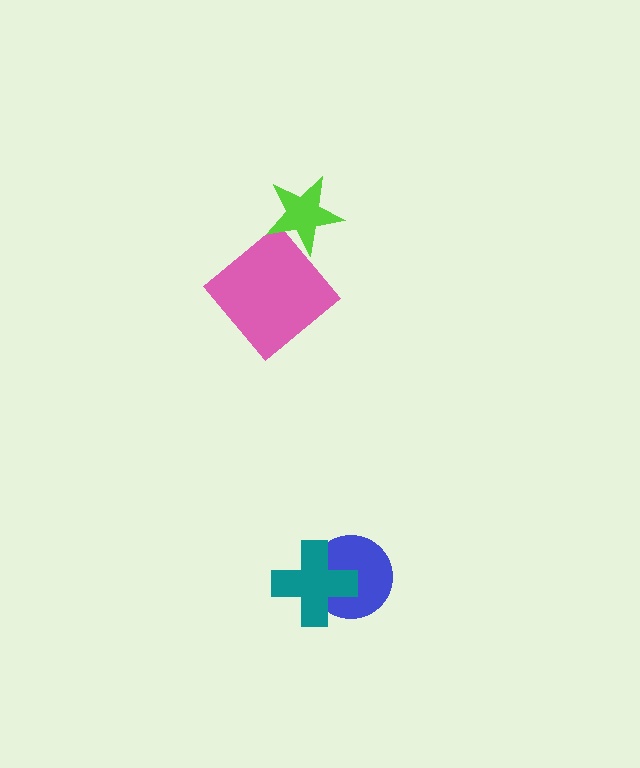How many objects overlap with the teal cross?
1 object overlaps with the teal cross.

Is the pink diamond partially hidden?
No, no other shape covers it.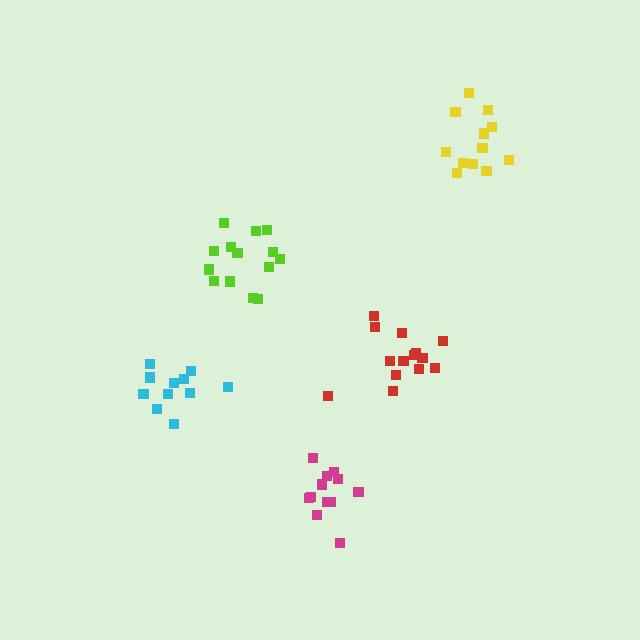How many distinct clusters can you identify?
There are 5 distinct clusters.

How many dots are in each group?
Group 1: 12 dots, Group 2: 14 dots, Group 3: 14 dots, Group 4: 11 dots, Group 5: 12 dots (63 total).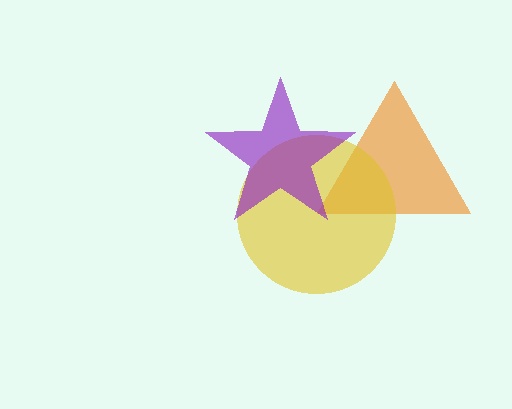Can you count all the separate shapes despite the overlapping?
Yes, there are 3 separate shapes.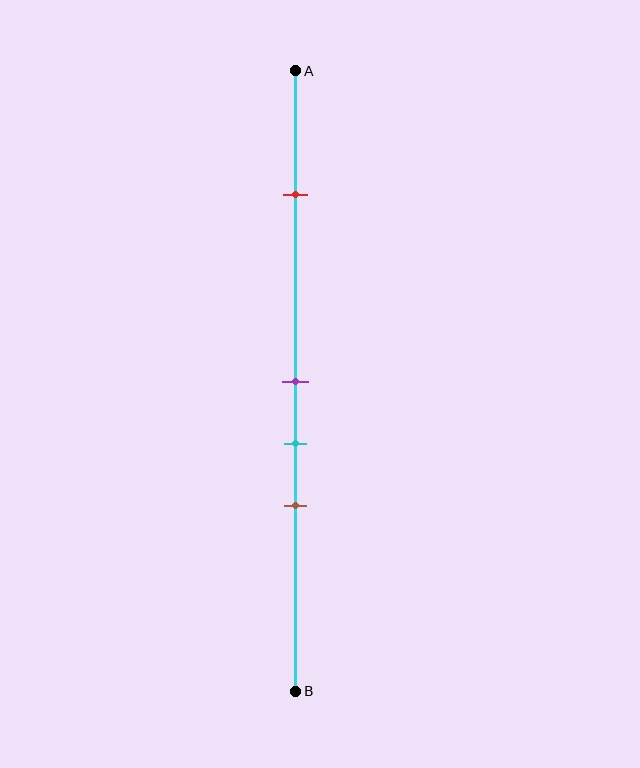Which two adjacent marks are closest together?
The purple and cyan marks are the closest adjacent pair.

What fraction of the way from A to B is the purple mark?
The purple mark is approximately 50% (0.5) of the way from A to B.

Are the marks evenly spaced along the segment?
No, the marks are not evenly spaced.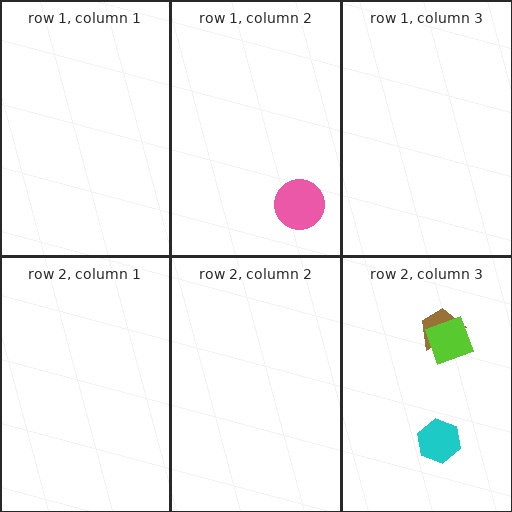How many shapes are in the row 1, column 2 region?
1.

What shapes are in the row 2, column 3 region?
The cyan hexagon, the brown trapezoid, the lime square.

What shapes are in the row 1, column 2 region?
The pink circle.